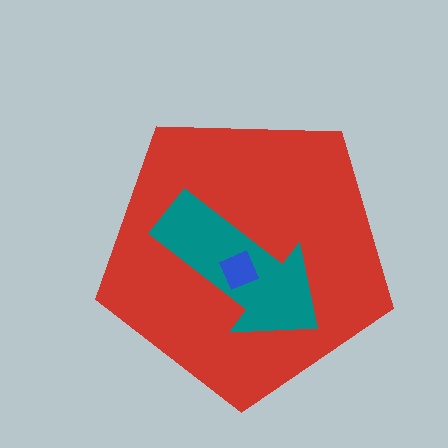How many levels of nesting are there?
3.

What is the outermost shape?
The red pentagon.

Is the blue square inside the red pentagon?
Yes.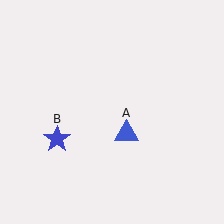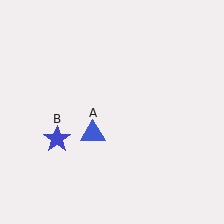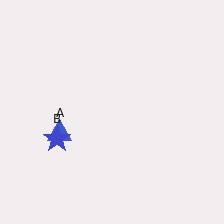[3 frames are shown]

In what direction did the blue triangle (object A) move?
The blue triangle (object A) moved left.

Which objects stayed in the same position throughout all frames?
Blue star (object B) remained stationary.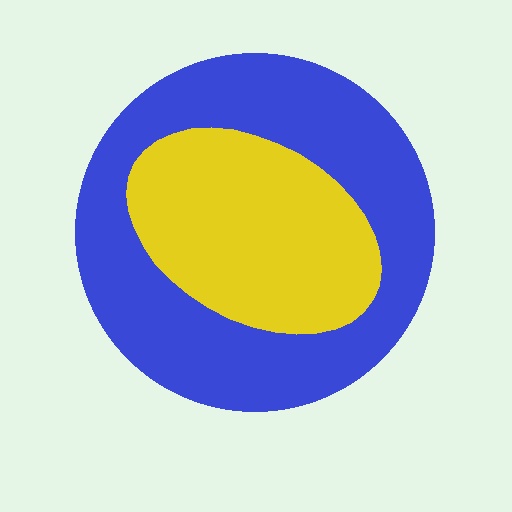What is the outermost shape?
The blue circle.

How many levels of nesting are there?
2.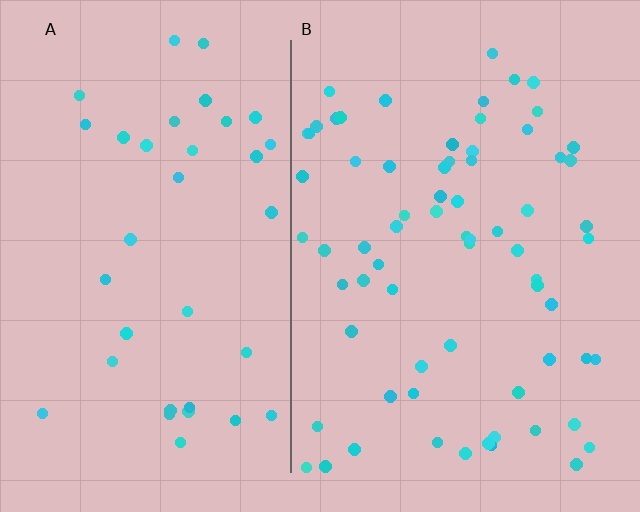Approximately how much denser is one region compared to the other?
Approximately 2.0× — region B over region A.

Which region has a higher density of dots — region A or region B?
B (the right).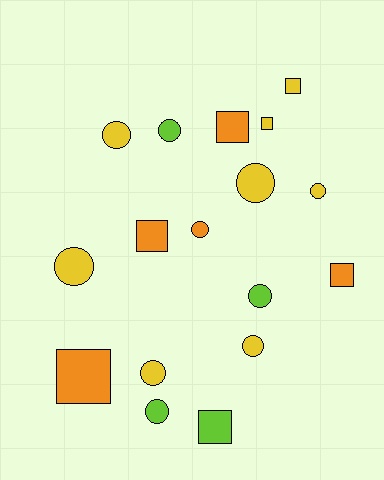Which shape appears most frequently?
Circle, with 10 objects.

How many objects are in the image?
There are 17 objects.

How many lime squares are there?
There is 1 lime square.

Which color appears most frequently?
Yellow, with 8 objects.